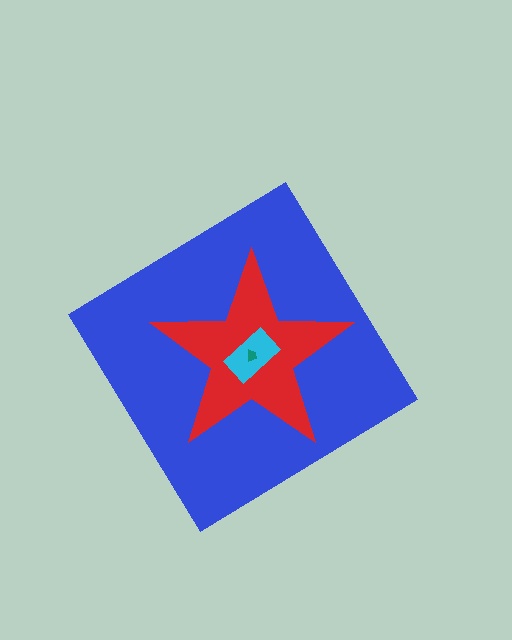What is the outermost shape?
The blue diamond.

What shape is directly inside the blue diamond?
The red star.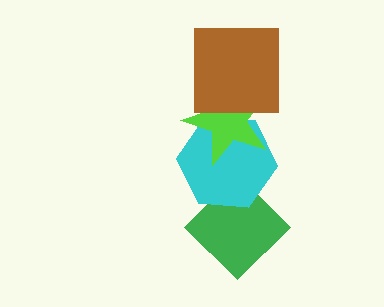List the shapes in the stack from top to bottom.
From top to bottom: the brown square, the lime star, the cyan hexagon, the green diamond.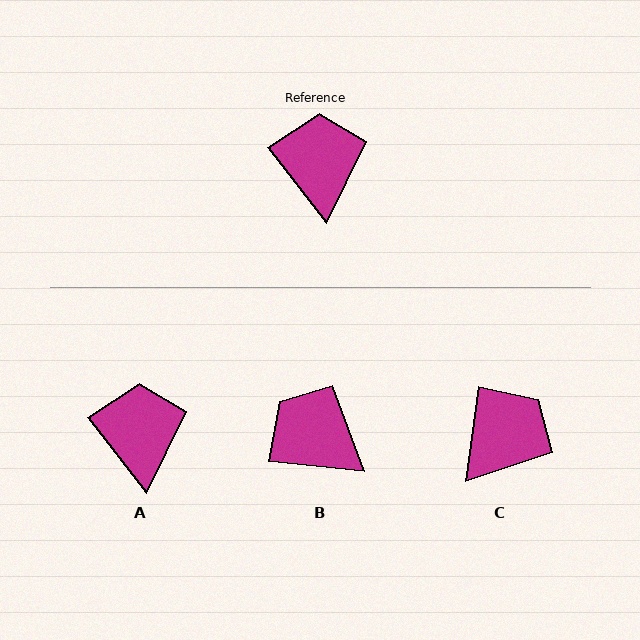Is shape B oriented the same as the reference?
No, it is off by about 46 degrees.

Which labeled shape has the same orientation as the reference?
A.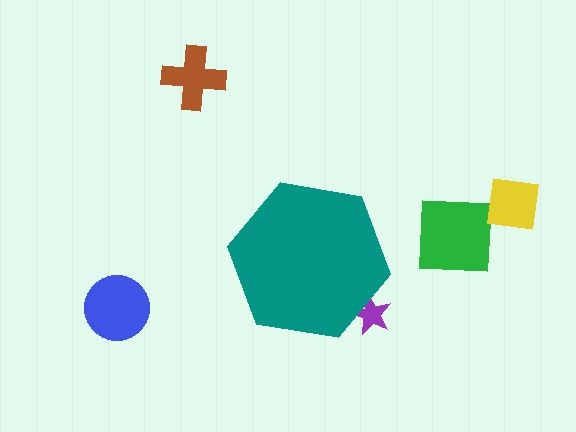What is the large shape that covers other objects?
A teal hexagon.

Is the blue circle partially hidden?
No, the blue circle is fully visible.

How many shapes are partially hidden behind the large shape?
1 shape is partially hidden.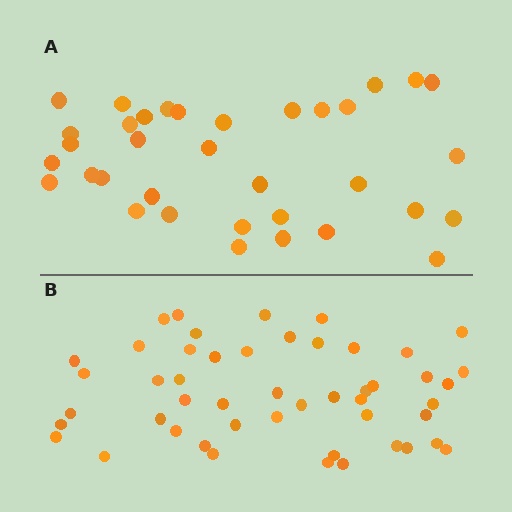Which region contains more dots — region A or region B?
Region B (the bottom region) has more dots.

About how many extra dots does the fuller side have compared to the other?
Region B has approximately 15 more dots than region A.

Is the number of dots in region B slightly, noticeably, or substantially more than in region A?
Region B has noticeably more, but not dramatically so. The ratio is roughly 1.4 to 1.